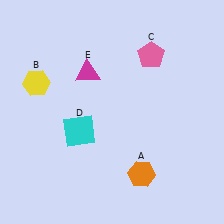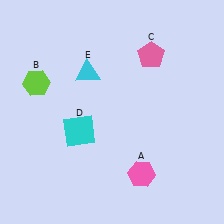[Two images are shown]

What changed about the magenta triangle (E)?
In Image 1, E is magenta. In Image 2, it changed to cyan.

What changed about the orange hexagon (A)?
In Image 1, A is orange. In Image 2, it changed to pink.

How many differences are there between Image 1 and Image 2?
There are 3 differences between the two images.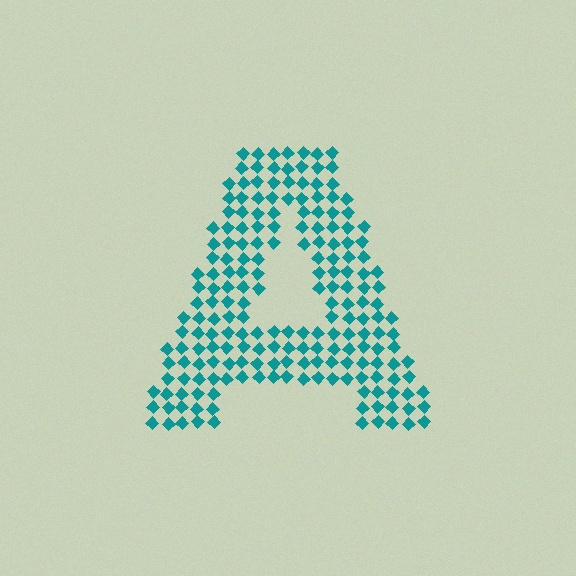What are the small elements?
The small elements are diamonds.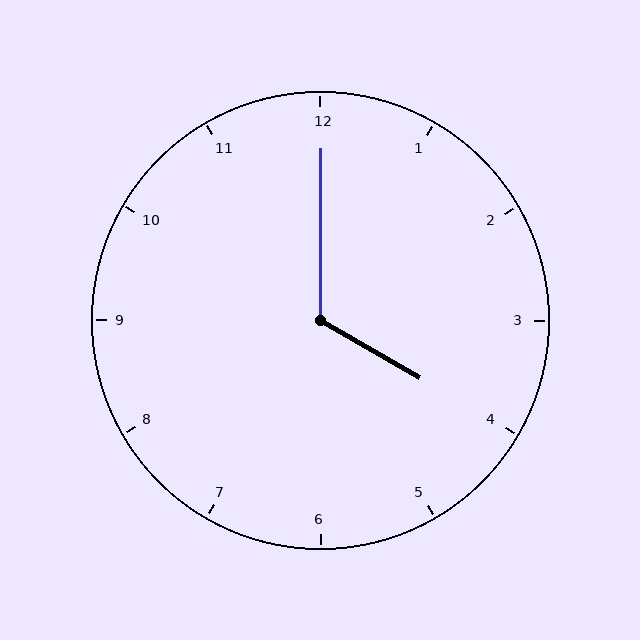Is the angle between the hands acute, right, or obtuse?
It is obtuse.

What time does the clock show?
4:00.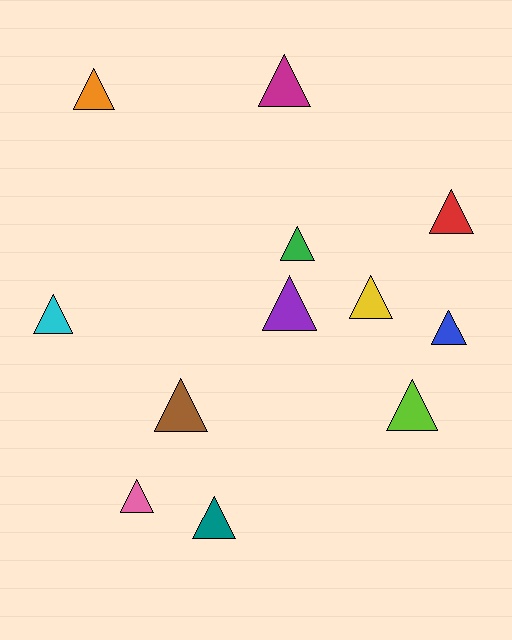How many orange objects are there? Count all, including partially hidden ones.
There is 1 orange object.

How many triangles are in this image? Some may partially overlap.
There are 12 triangles.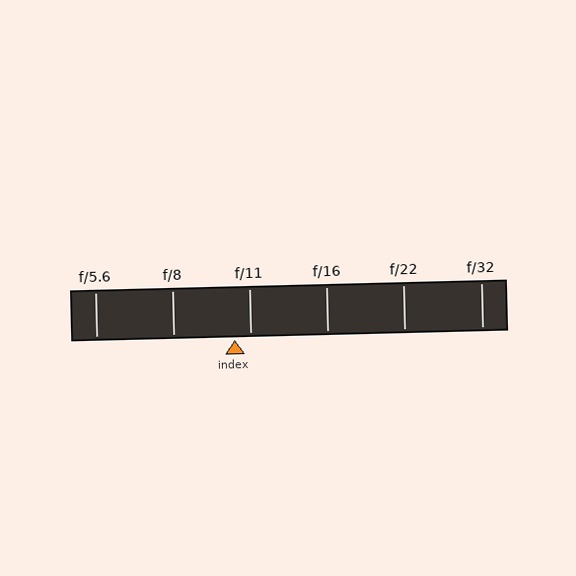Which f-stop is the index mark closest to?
The index mark is closest to f/11.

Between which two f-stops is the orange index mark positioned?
The index mark is between f/8 and f/11.